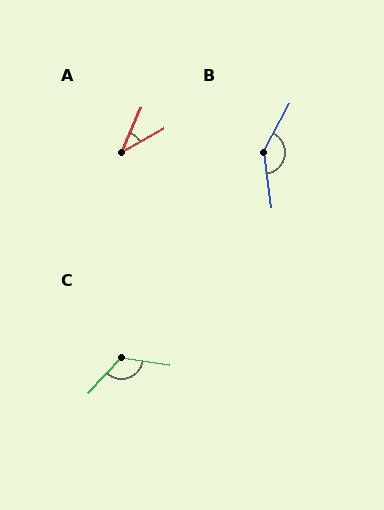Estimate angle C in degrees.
Approximately 124 degrees.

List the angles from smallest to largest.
A (36°), C (124°), B (145°).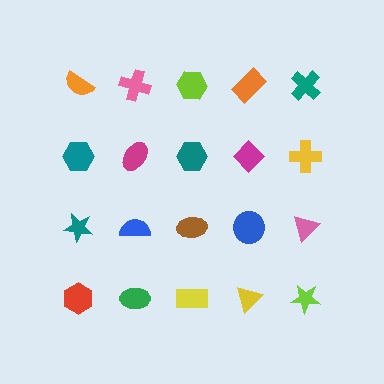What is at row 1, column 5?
A teal cross.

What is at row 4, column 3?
A yellow rectangle.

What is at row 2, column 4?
A magenta diamond.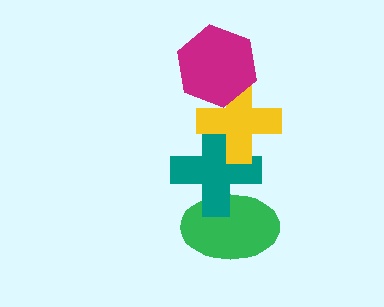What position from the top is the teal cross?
The teal cross is 3rd from the top.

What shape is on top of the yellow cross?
The magenta hexagon is on top of the yellow cross.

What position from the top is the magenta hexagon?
The magenta hexagon is 1st from the top.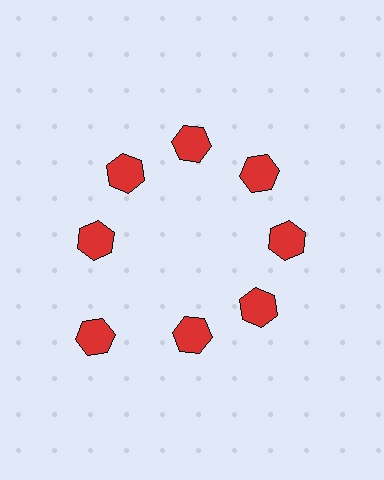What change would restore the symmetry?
The symmetry would be restored by moving it inward, back onto the ring so that all 8 hexagons sit at equal angles and equal distance from the center.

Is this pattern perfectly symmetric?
No. The 8 red hexagons are arranged in a ring, but one element near the 8 o'clock position is pushed outward from the center, breaking the 8-fold rotational symmetry.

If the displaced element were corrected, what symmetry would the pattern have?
It would have 8-fold rotational symmetry — the pattern would map onto itself every 45 degrees.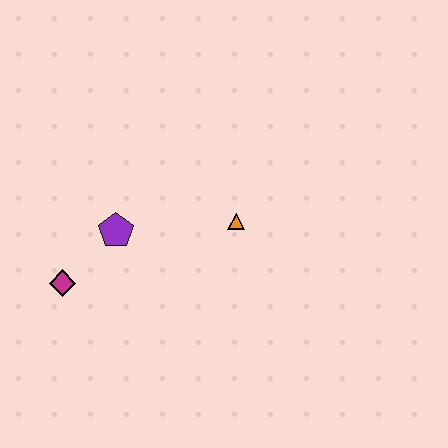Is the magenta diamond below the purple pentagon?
Yes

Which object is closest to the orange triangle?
The purple pentagon is closest to the orange triangle.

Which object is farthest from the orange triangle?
The magenta diamond is farthest from the orange triangle.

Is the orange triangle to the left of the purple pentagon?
No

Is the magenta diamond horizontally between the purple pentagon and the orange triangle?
No